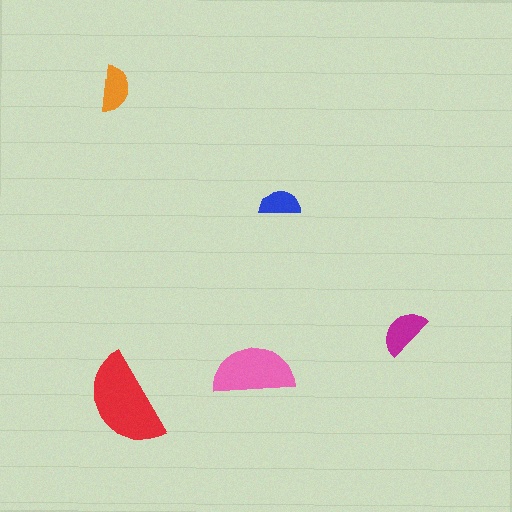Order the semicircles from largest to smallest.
the red one, the pink one, the magenta one, the orange one, the blue one.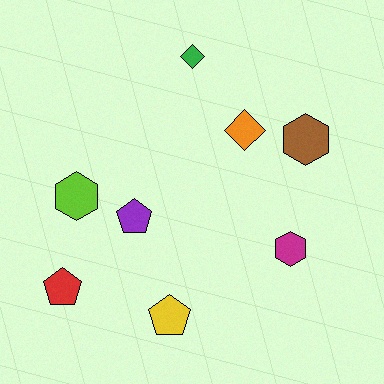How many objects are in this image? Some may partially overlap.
There are 8 objects.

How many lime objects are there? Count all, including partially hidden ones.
There is 1 lime object.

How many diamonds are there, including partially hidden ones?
There are 2 diamonds.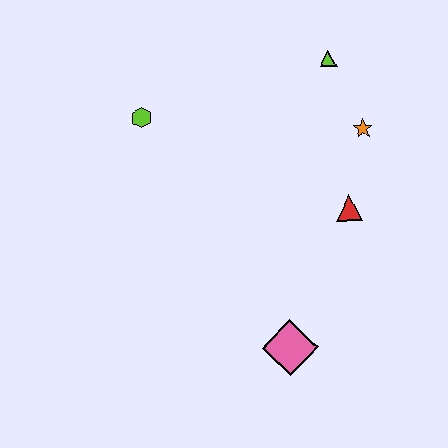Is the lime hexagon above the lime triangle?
No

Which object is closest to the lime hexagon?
The lime triangle is closest to the lime hexagon.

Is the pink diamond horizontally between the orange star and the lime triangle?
No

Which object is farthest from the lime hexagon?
The pink diamond is farthest from the lime hexagon.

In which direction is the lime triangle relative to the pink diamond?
The lime triangle is above the pink diamond.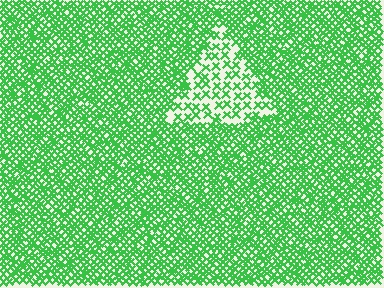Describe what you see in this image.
The image contains small green elements arranged at two different densities. A triangle-shaped region is visible where the elements are less densely packed than the surrounding area.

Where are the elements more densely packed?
The elements are more densely packed outside the triangle boundary.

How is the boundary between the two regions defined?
The boundary is defined by a change in element density (approximately 2.4x ratio). All elements are the same color, size, and shape.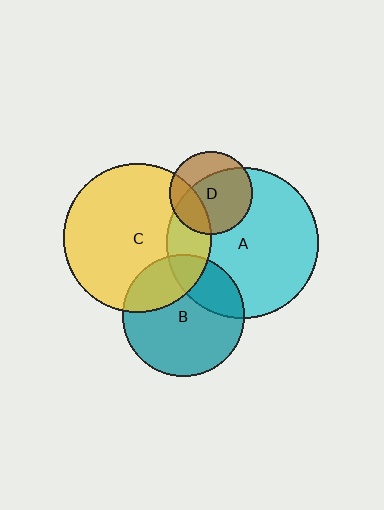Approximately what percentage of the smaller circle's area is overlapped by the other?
Approximately 70%.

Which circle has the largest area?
Circle A (cyan).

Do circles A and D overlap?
Yes.